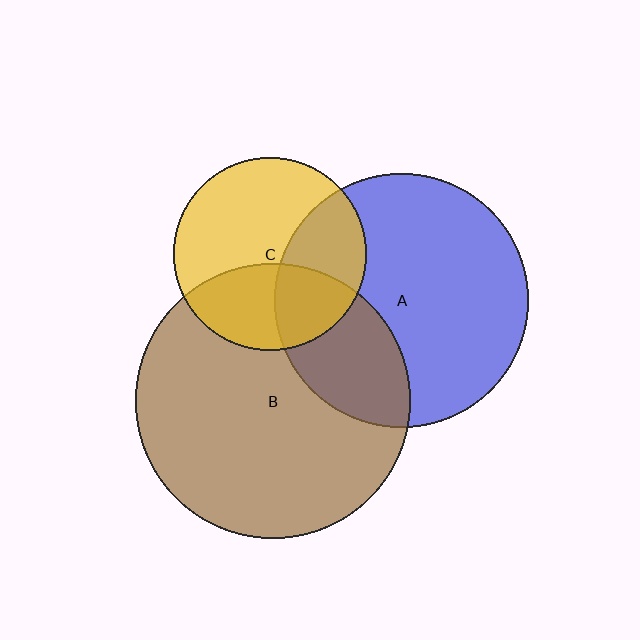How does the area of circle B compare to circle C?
Approximately 2.0 times.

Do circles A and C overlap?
Yes.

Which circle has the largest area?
Circle B (brown).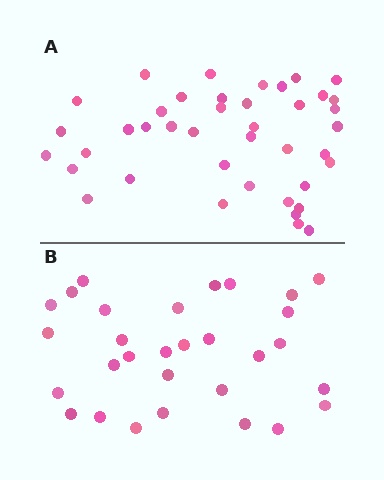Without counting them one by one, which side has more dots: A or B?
Region A (the top region) has more dots.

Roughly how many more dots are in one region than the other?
Region A has roughly 12 or so more dots than region B.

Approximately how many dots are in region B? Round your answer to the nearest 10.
About 30 dots.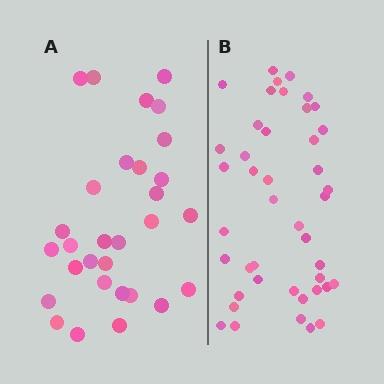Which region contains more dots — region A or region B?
Region B (the right region) has more dots.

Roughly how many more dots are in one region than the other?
Region B has approximately 15 more dots than region A.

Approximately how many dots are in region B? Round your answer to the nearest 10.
About 40 dots. (The exact count is 43, which rounds to 40.)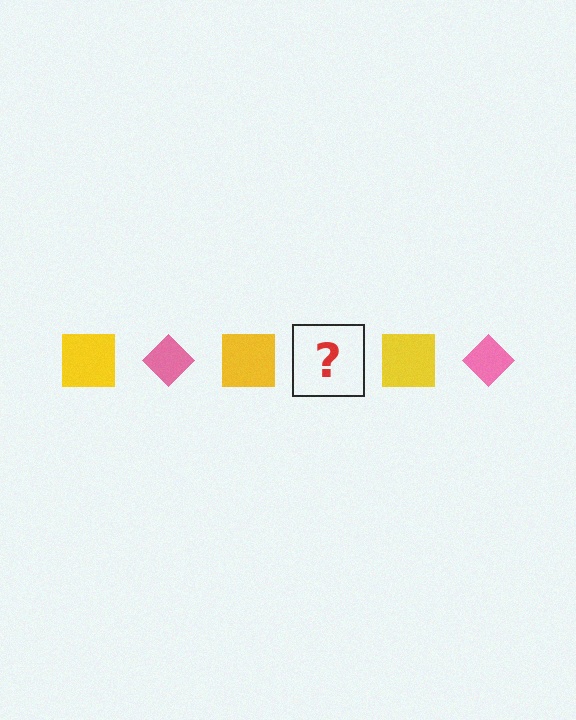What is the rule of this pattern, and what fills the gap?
The rule is that the pattern alternates between yellow square and pink diamond. The gap should be filled with a pink diamond.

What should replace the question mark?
The question mark should be replaced with a pink diamond.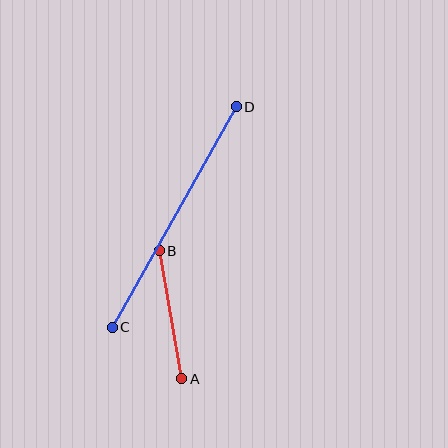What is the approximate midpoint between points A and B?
The midpoint is at approximately (171, 315) pixels.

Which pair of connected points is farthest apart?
Points C and D are farthest apart.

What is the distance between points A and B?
The distance is approximately 130 pixels.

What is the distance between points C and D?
The distance is approximately 253 pixels.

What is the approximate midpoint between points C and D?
The midpoint is at approximately (174, 217) pixels.